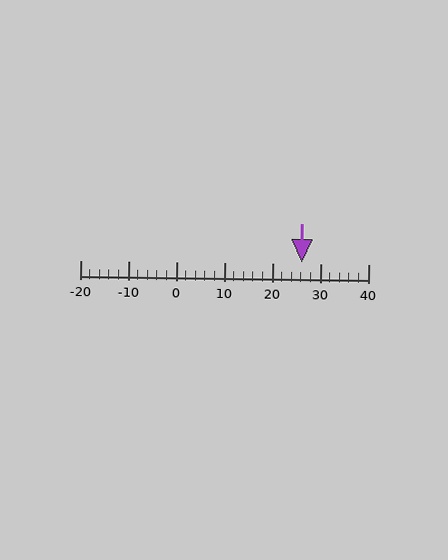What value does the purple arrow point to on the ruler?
The purple arrow points to approximately 26.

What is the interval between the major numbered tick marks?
The major tick marks are spaced 10 units apart.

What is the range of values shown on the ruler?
The ruler shows values from -20 to 40.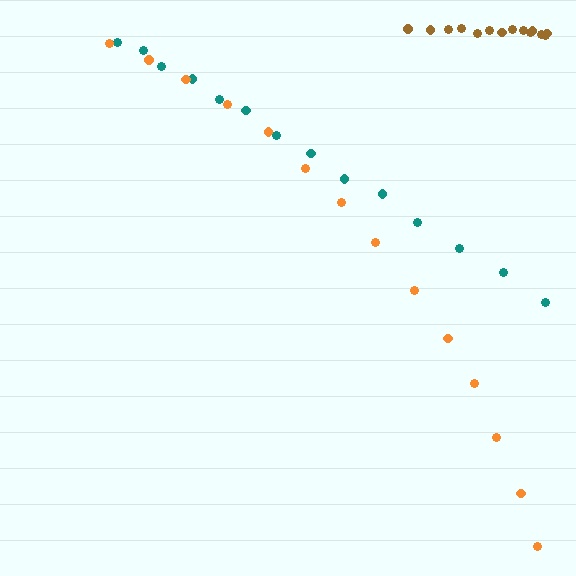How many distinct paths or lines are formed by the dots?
There are 3 distinct paths.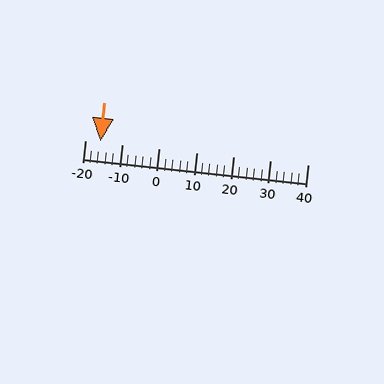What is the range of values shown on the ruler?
The ruler shows values from -20 to 40.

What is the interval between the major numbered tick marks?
The major tick marks are spaced 10 units apart.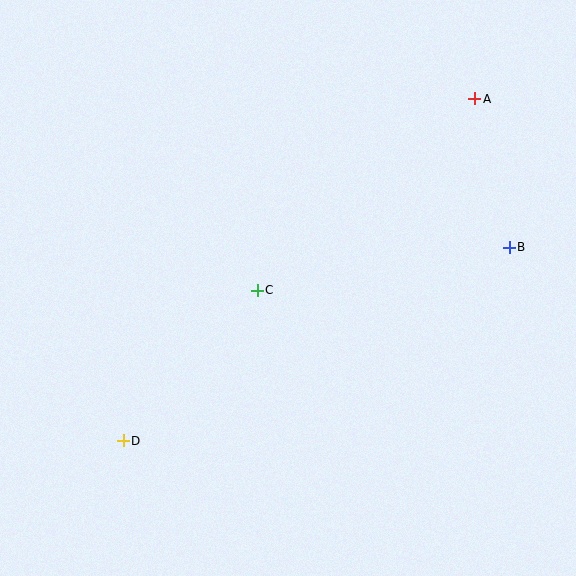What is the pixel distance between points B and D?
The distance between B and D is 432 pixels.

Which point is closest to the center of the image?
Point C at (257, 290) is closest to the center.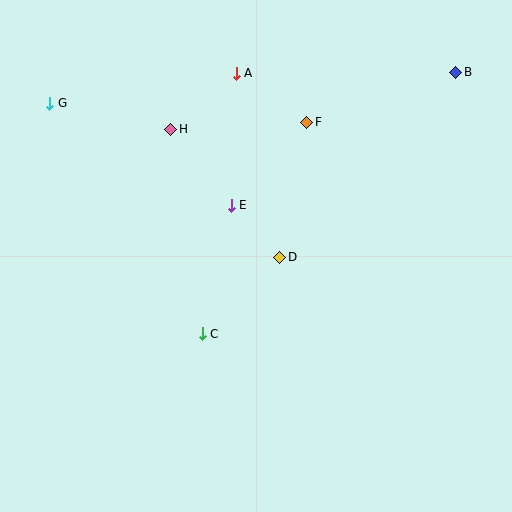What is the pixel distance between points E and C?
The distance between E and C is 132 pixels.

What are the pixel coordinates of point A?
Point A is at (236, 73).